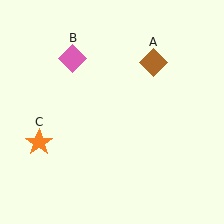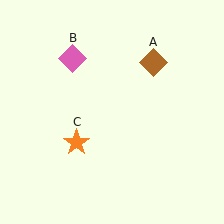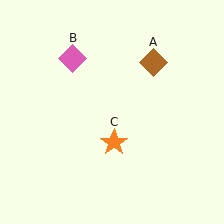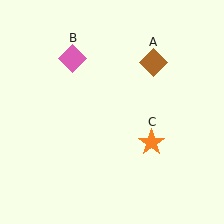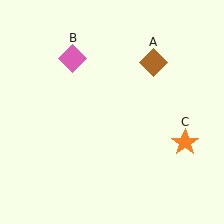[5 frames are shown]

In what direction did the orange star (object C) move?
The orange star (object C) moved right.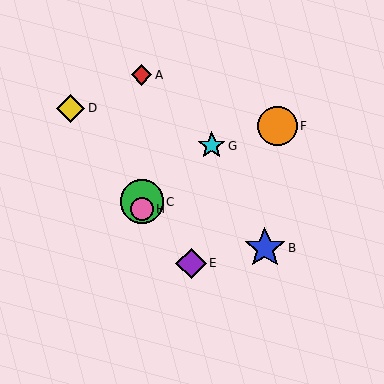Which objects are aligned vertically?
Objects A, C, H are aligned vertically.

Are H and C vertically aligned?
Yes, both are at x≈142.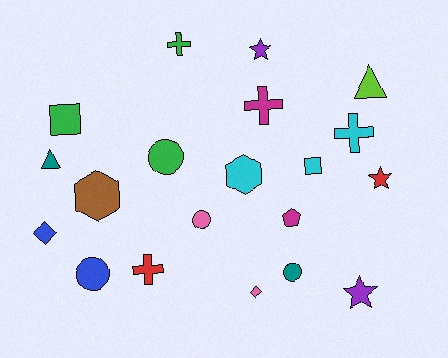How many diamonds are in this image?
There are 2 diamonds.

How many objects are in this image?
There are 20 objects.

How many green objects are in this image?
There are 3 green objects.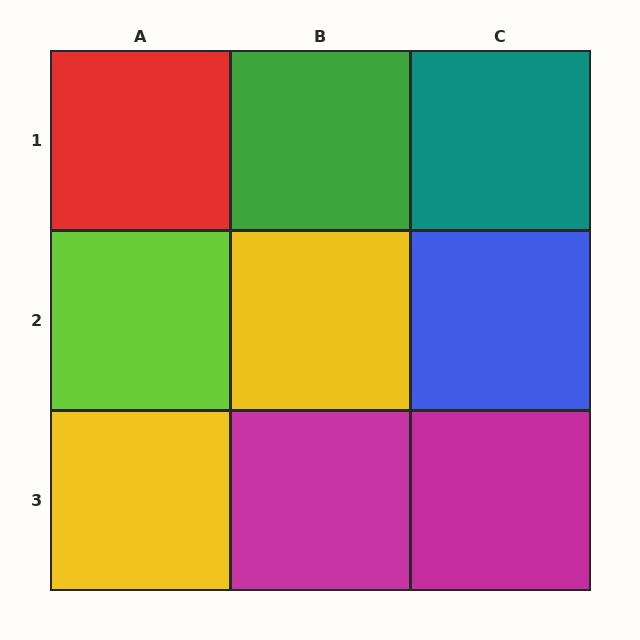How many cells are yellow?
2 cells are yellow.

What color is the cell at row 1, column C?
Teal.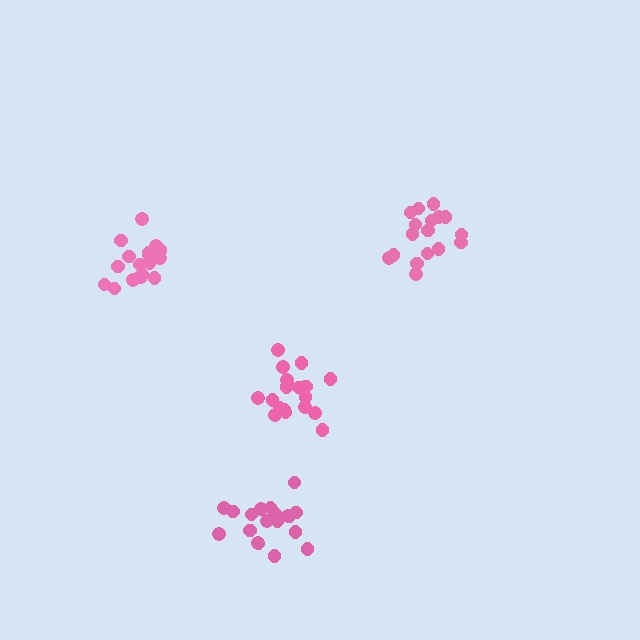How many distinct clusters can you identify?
There are 4 distinct clusters.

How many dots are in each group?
Group 1: 17 dots, Group 2: 19 dots, Group 3: 19 dots, Group 4: 17 dots (72 total).